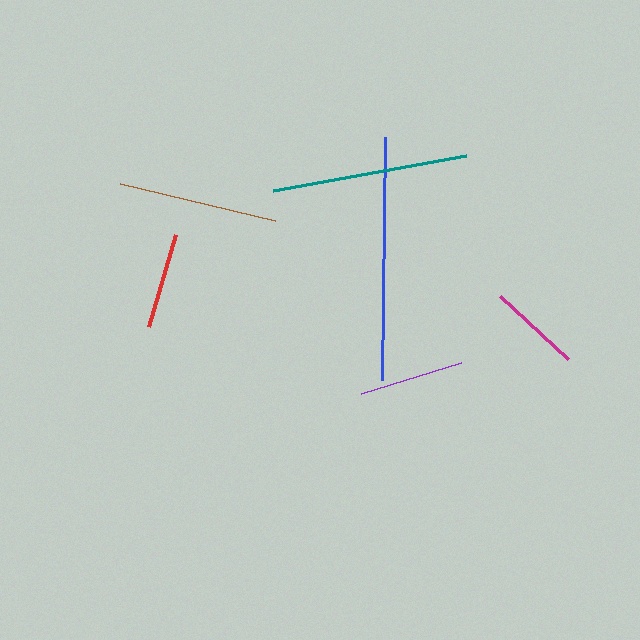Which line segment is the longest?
The blue line is the longest at approximately 243 pixels.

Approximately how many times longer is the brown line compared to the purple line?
The brown line is approximately 1.5 times the length of the purple line.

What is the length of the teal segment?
The teal segment is approximately 195 pixels long.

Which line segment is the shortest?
The magenta line is the shortest at approximately 92 pixels.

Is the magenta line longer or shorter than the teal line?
The teal line is longer than the magenta line.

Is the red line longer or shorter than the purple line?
The purple line is longer than the red line.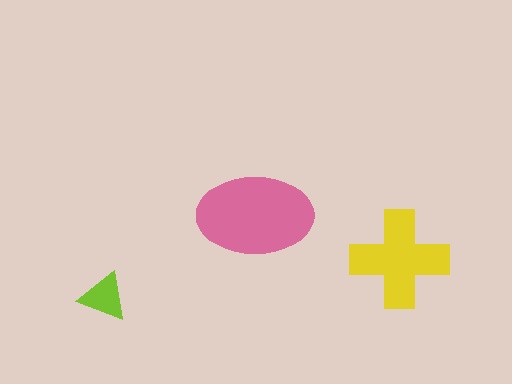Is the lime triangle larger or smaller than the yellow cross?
Smaller.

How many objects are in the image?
There are 3 objects in the image.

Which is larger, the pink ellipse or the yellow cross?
The pink ellipse.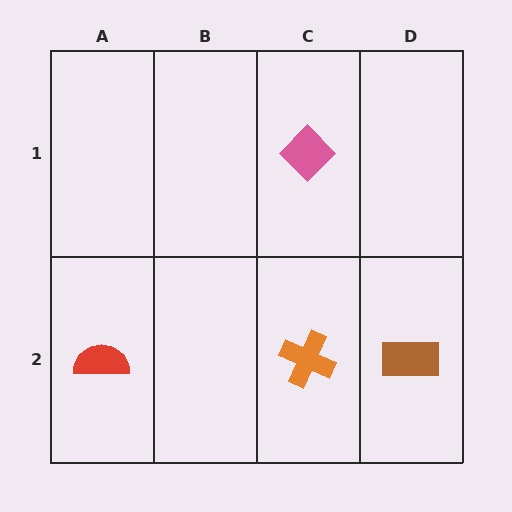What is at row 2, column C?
An orange cross.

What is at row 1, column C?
A pink diamond.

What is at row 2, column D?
A brown rectangle.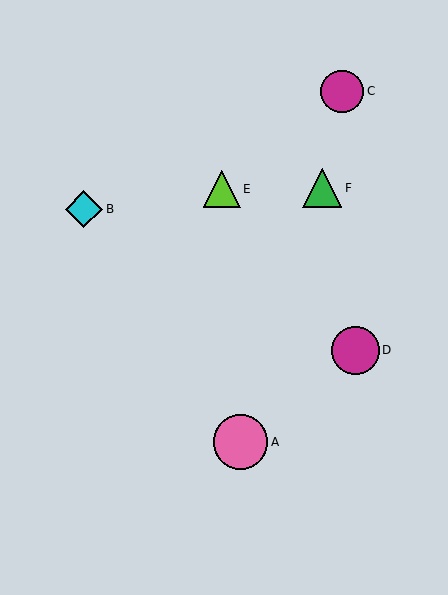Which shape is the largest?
The pink circle (labeled A) is the largest.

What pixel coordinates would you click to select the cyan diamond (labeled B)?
Click at (84, 209) to select the cyan diamond B.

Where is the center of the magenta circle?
The center of the magenta circle is at (355, 350).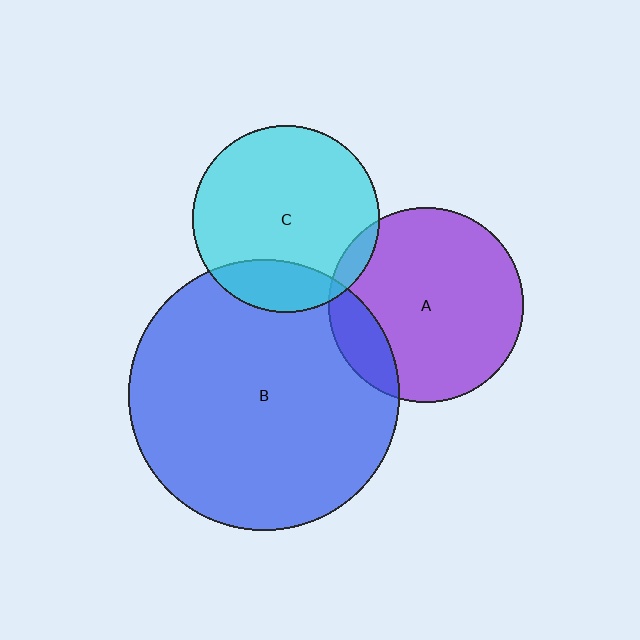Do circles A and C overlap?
Yes.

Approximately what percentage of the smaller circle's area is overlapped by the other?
Approximately 5%.